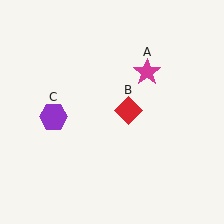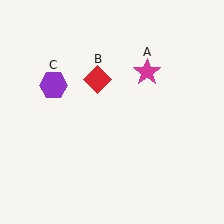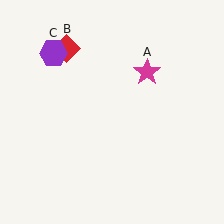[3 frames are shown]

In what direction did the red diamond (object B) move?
The red diamond (object B) moved up and to the left.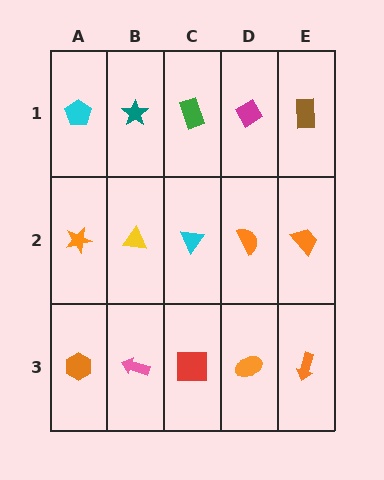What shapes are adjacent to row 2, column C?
A green rectangle (row 1, column C), a red square (row 3, column C), a yellow triangle (row 2, column B), an orange semicircle (row 2, column D).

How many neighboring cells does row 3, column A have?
2.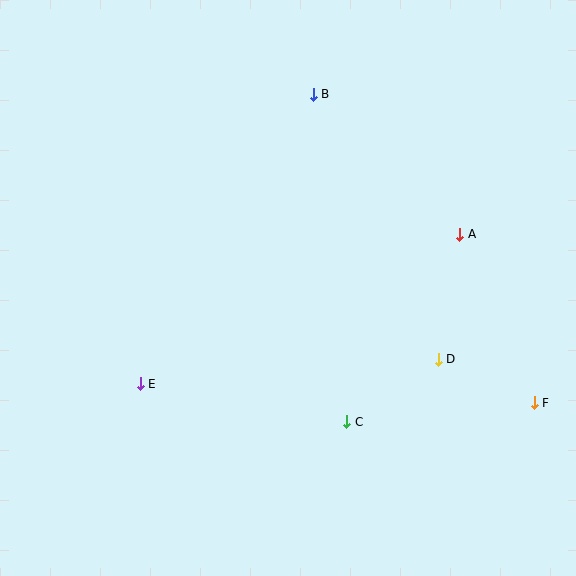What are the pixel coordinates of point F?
Point F is at (534, 403).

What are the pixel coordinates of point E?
Point E is at (140, 384).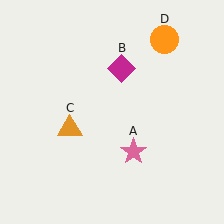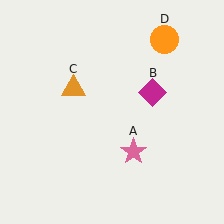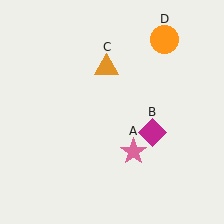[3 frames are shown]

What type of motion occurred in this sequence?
The magenta diamond (object B), orange triangle (object C) rotated clockwise around the center of the scene.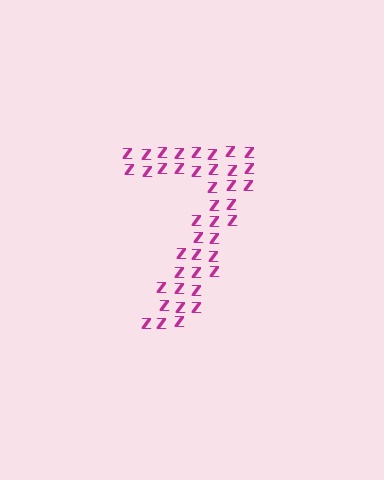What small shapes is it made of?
It is made of small letter Z's.